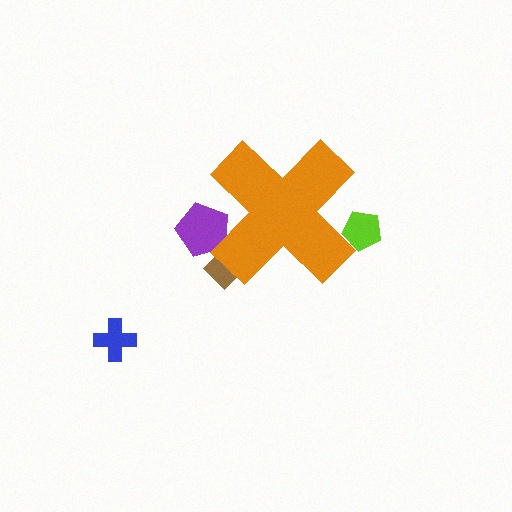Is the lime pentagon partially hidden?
Yes, the lime pentagon is partially hidden behind the orange cross.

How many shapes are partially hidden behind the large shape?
3 shapes are partially hidden.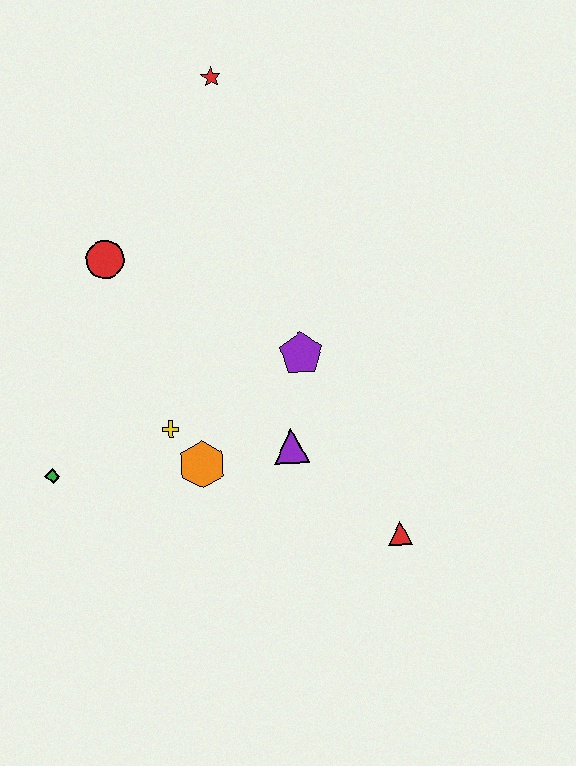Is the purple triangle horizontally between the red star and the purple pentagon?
Yes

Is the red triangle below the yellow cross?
Yes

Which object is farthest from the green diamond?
The red star is farthest from the green diamond.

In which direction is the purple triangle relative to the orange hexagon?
The purple triangle is to the right of the orange hexagon.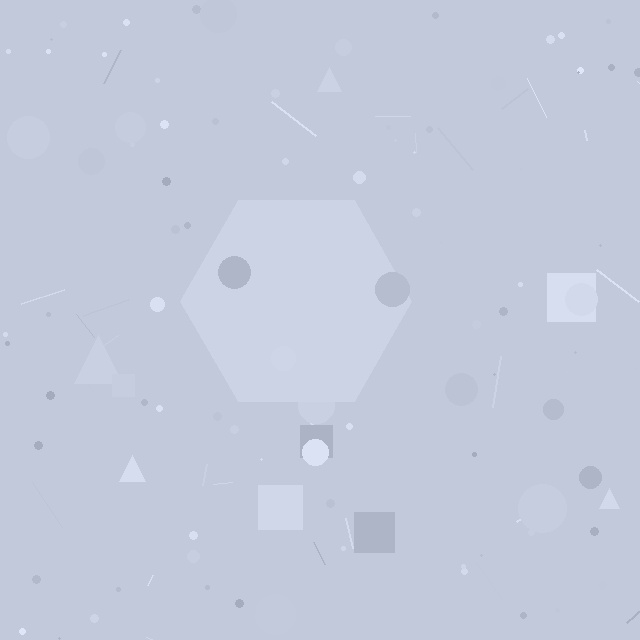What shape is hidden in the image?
A hexagon is hidden in the image.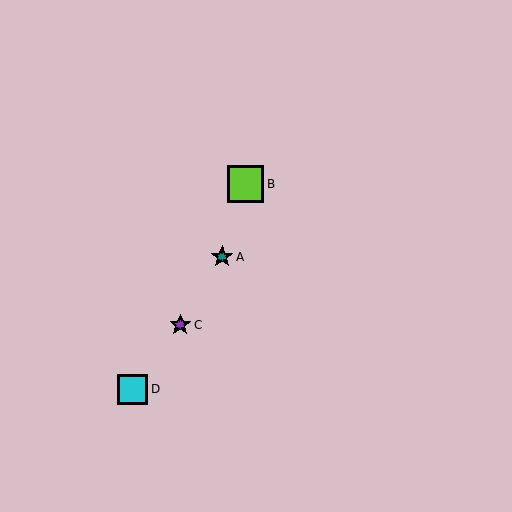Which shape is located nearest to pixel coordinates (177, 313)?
The purple star (labeled C) at (180, 325) is nearest to that location.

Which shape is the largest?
The lime square (labeled B) is the largest.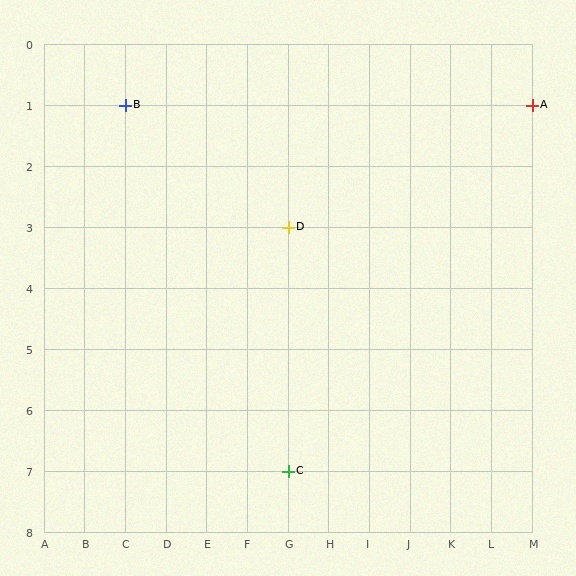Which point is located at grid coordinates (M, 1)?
Point A is at (M, 1).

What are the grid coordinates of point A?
Point A is at grid coordinates (M, 1).